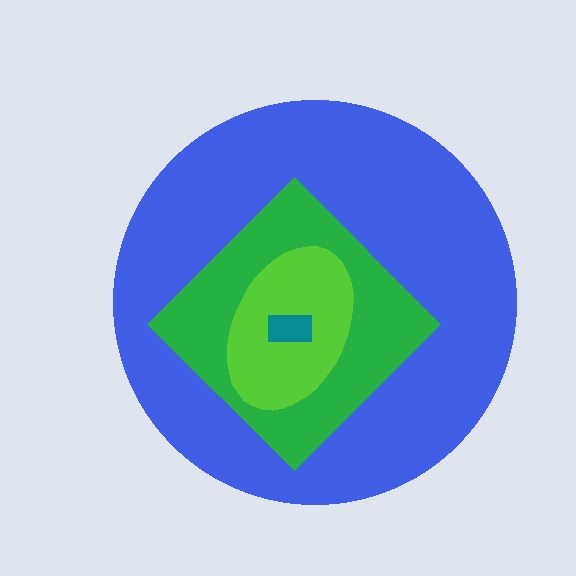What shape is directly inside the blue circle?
The green diamond.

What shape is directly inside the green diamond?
The lime ellipse.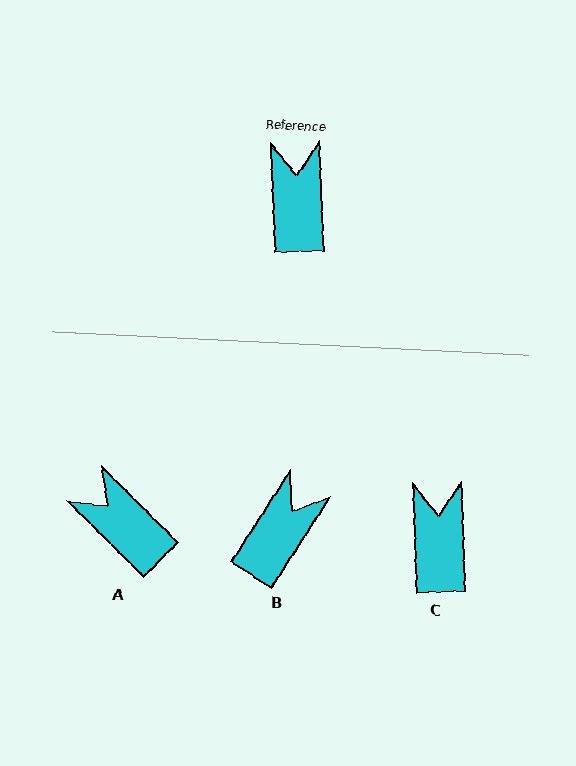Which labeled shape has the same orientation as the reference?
C.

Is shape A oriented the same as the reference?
No, it is off by about 43 degrees.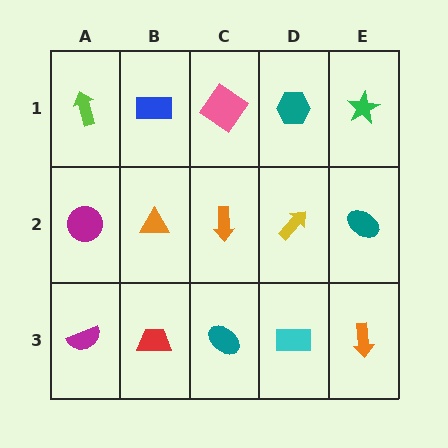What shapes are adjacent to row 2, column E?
A green star (row 1, column E), an orange arrow (row 3, column E), a yellow arrow (row 2, column D).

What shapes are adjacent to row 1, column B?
An orange triangle (row 2, column B), a lime arrow (row 1, column A), a pink diamond (row 1, column C).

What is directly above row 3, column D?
A yellow arrow.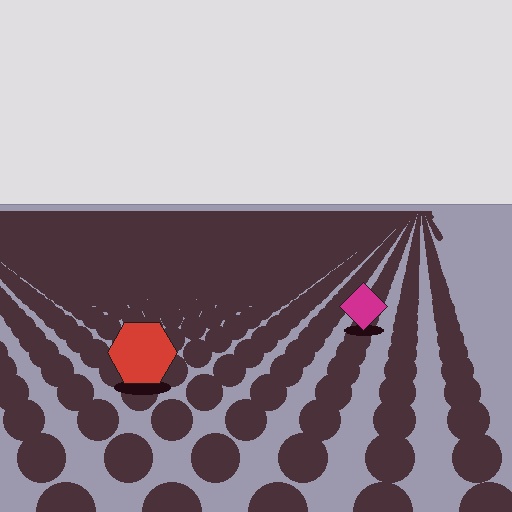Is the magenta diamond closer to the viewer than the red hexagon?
No. The red hexagon is closer — you can tell from the texture gradient: the ground texture is coarser near it.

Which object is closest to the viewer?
The red hexagon is closest. The texture marks near it are larger and more spread out.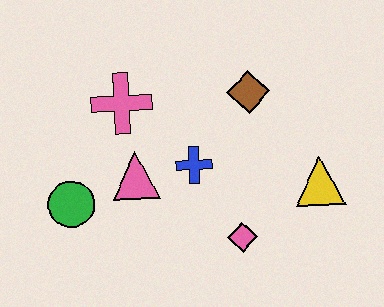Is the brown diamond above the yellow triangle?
Yes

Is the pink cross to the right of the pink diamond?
No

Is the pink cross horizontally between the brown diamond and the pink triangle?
No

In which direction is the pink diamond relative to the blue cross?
The pink diamond is below the blue cross.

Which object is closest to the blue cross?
The pink triangle is closest to the blue cross.